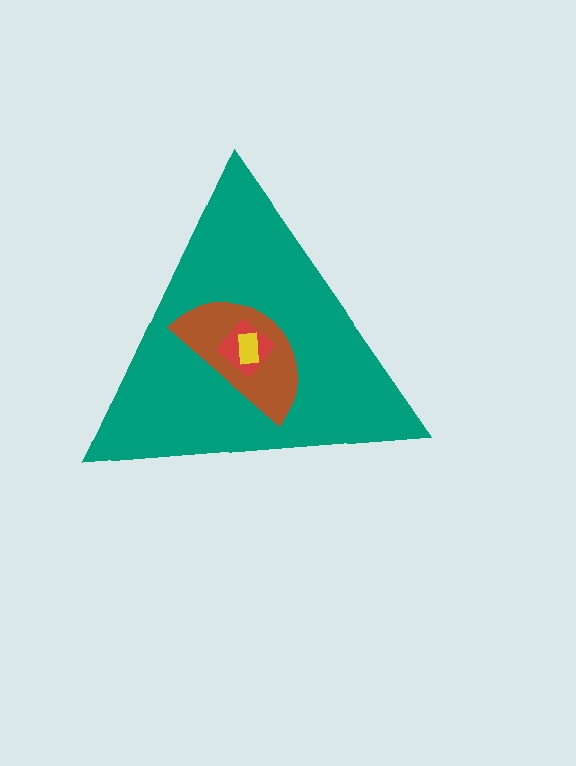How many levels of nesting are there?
4.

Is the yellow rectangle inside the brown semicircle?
Yes.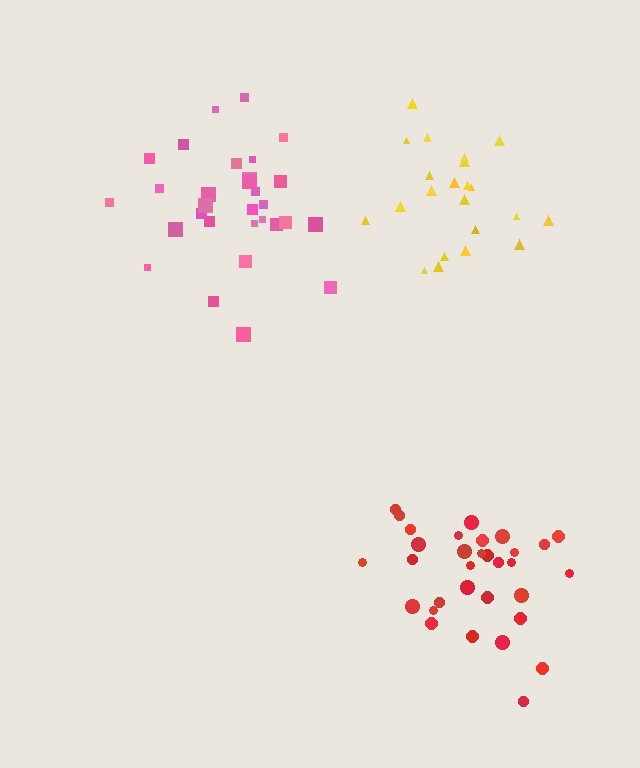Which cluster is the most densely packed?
Red.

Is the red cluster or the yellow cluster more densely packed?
Red.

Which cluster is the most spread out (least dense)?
Yellow.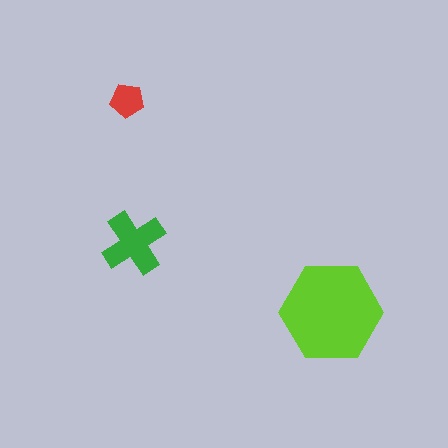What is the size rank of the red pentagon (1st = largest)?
3rd.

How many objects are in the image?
There are 3 objects in the image.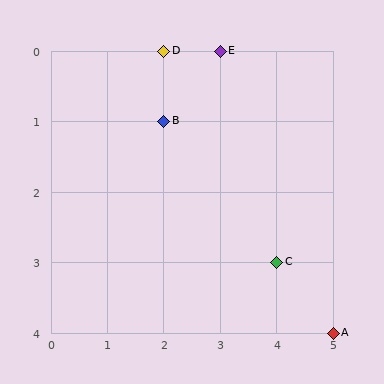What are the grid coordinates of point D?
Point D is at grid coordinates (2, 0).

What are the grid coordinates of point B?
Point B is at grid coordinates (2, 1).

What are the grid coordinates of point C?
Point C is at grid coordinates (4, 3).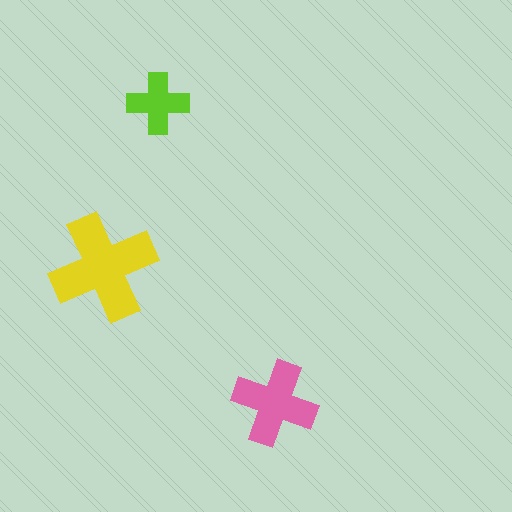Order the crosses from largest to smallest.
the yellow one, the pink one, the lime one.